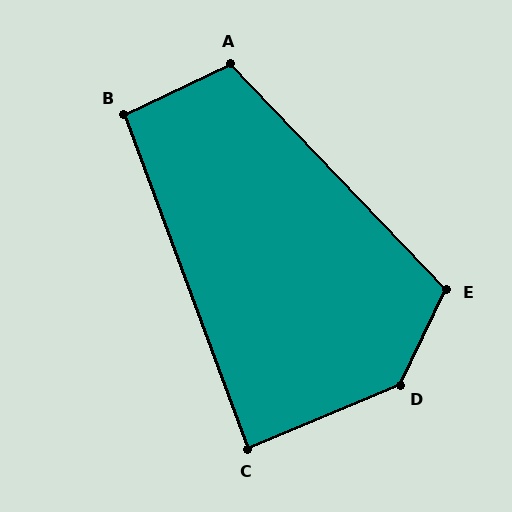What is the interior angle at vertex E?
Approximately 110 degrees (obtuse).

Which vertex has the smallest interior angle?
C, at approximately 88 degrees.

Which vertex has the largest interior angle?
D, at approximately 139 degrees.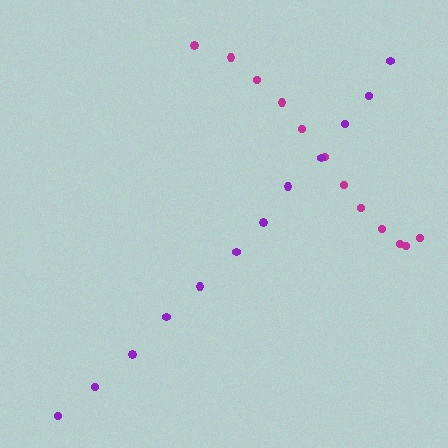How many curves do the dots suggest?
There are 2 distinct paths.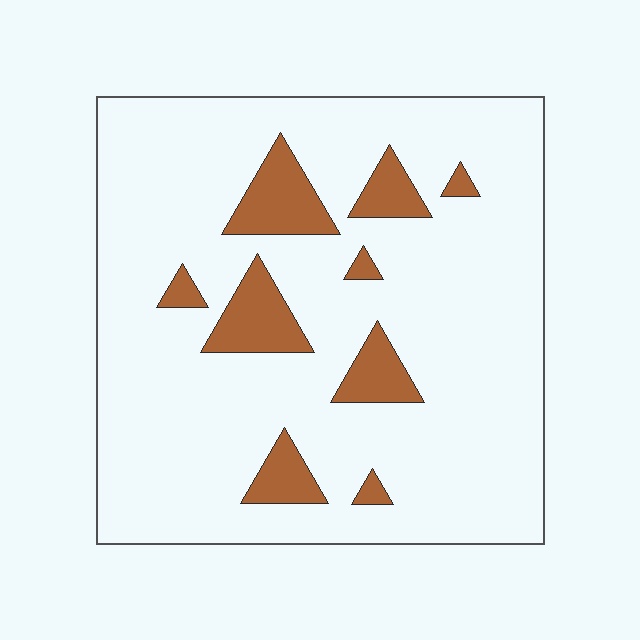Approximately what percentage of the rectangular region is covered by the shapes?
Approximately 15%.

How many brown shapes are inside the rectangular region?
9.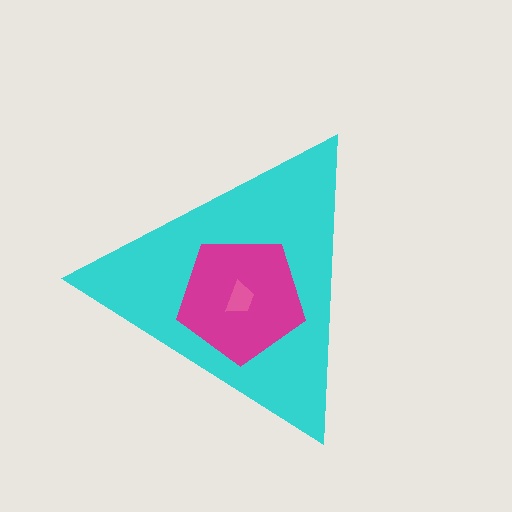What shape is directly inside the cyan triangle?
The magenta pentagon.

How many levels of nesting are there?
3.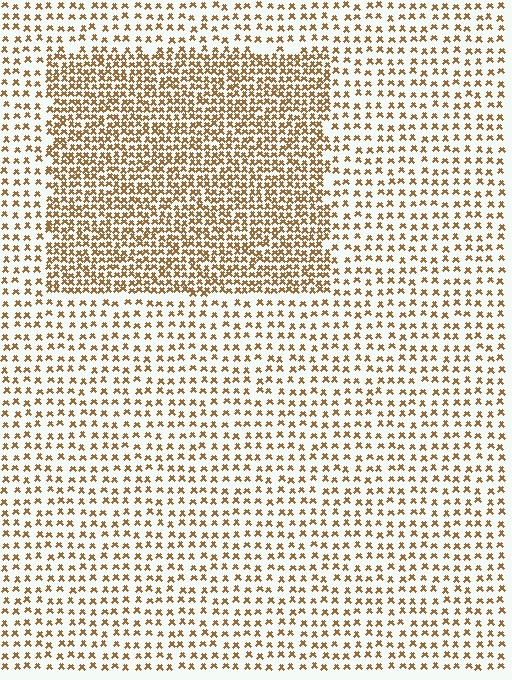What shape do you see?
I see a rectangle.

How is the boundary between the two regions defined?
The boundary is defined by a change in element density (approximately 2.1x ratio). All elements are the same color, size, and shape.